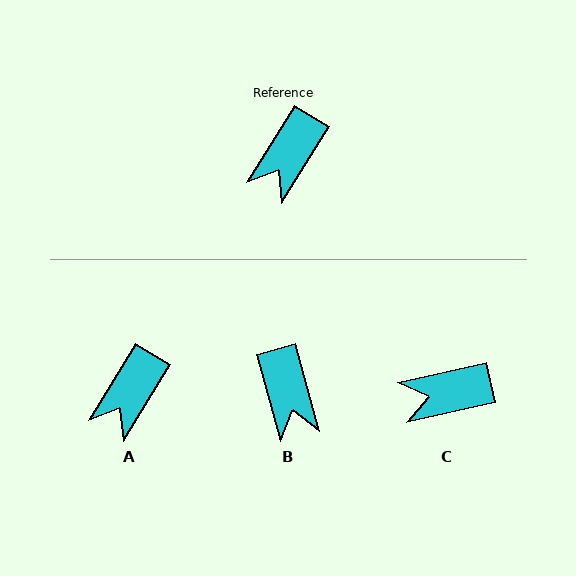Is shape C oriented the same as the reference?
No, it is off by about 46 degrees.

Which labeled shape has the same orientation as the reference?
A.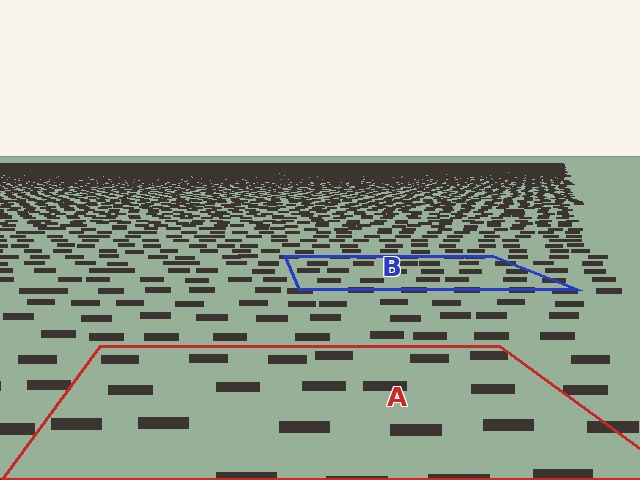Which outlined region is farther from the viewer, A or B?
Region B is farther from the viewer — the texture elements inside it appear smaller and more densely packed.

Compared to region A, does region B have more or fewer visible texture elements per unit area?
Region B has more texture elements per unit area — they are packed more densely because it is farther away.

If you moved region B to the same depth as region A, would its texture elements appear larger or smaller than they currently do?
They would appear larger. At a closer depth, the same texture elements are projected at a bigger on-screen size.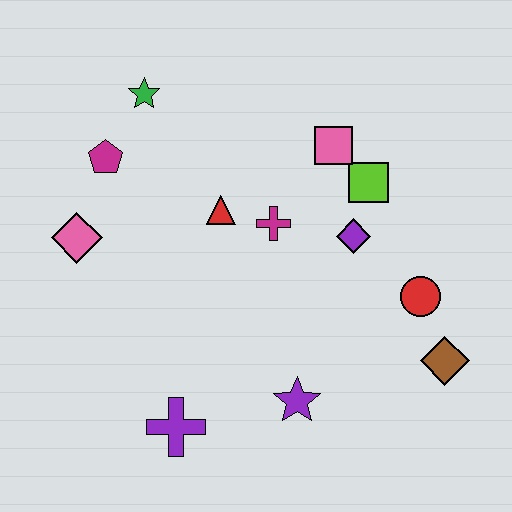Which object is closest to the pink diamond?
The magenta pentagon is closest to the pink diamond.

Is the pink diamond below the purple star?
No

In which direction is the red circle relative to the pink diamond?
The red circle is to the right of the pink diamond.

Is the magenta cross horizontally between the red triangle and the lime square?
Yes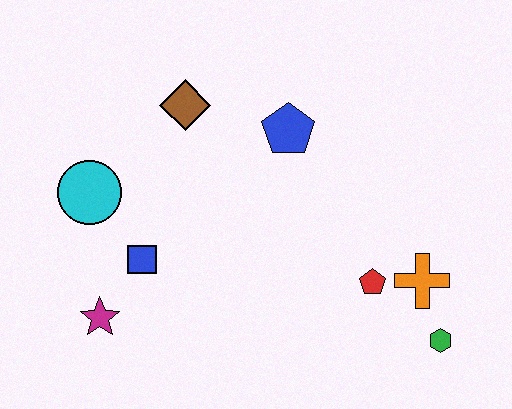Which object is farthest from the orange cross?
The cyan circle is farthest from the orange cross.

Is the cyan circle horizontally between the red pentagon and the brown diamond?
No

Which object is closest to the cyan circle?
The blue square is closest to the cyan circle.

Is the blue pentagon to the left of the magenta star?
No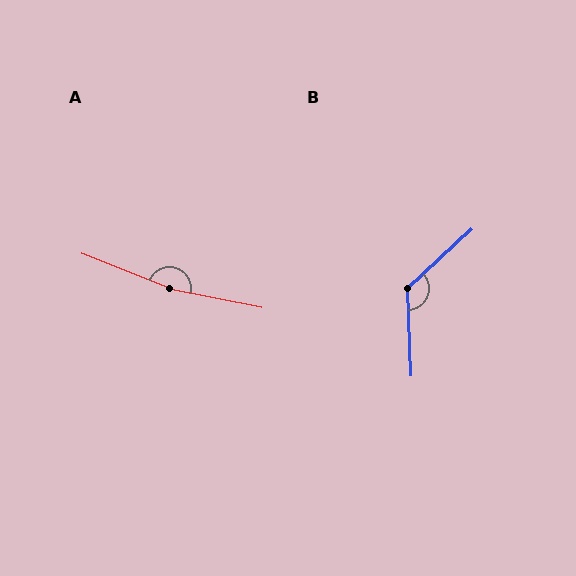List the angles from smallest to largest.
B (130°), A (170°).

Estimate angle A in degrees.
Approximately 170 degrees.